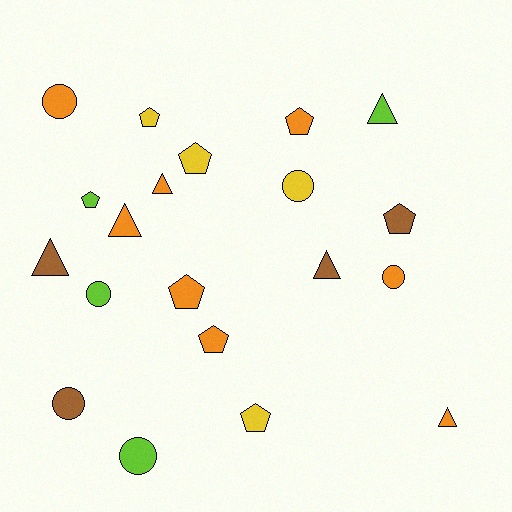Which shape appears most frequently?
Pentagon, with 8 objects.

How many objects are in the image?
There are 20 objects.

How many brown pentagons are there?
There is 1 brown pentagon.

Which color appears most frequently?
Orange, with 8 objects.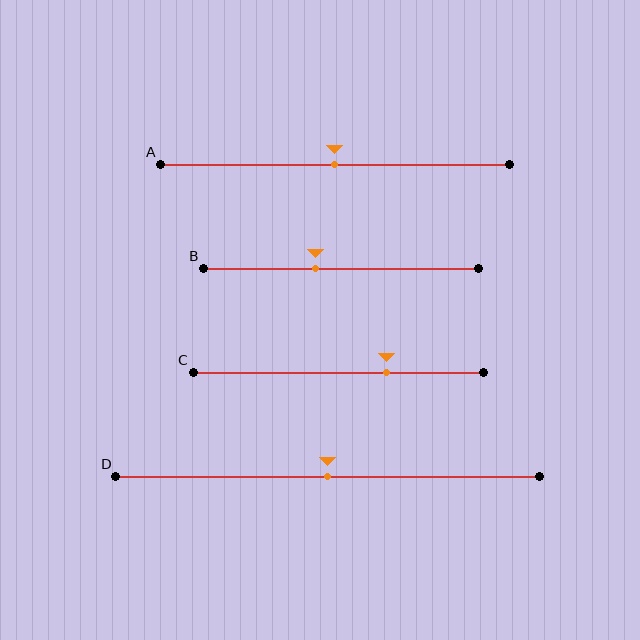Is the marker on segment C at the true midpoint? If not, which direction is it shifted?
No, the marker on segment C is shifted to the right by about 17% of the segment length.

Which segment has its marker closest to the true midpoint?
Segment A has its marker closest to the true midpoint.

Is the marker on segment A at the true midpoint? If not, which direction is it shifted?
Yes, the marker on segment A is at the true midpoint.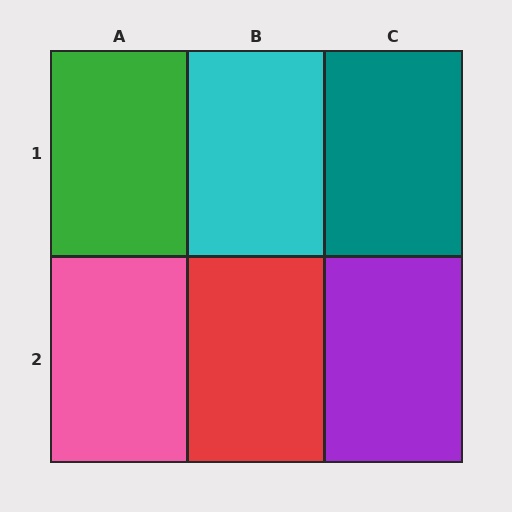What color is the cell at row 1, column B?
Cyan.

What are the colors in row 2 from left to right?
Pink, red, purple.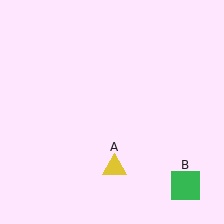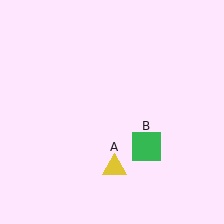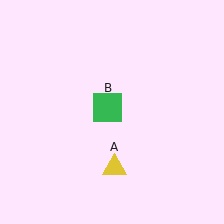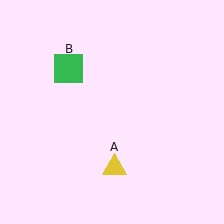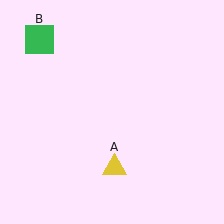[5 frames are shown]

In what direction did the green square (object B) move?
The green square (object B) moved up and to the left.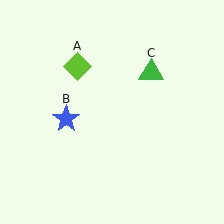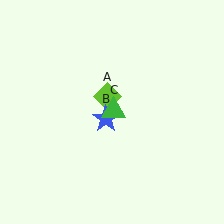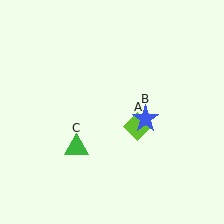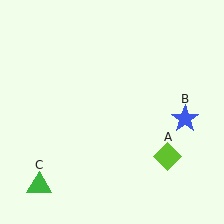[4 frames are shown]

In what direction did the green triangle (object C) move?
The green triangle (object C) moved down and to the left.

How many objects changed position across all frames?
3 objects changed position: lime diamond (object A), blue star (object B), green triangle (object C).